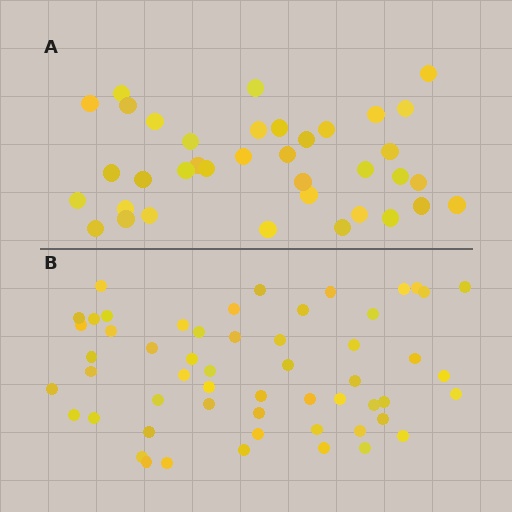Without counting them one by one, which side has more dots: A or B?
Region B (the bottom region) has more dots.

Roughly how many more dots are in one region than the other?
Region B has approximately 20 more dots than region A.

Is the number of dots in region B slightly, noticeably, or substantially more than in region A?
Region B has substantially more. The ratio is roughly 1.5 to 1.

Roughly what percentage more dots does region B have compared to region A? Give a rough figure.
About 50% more.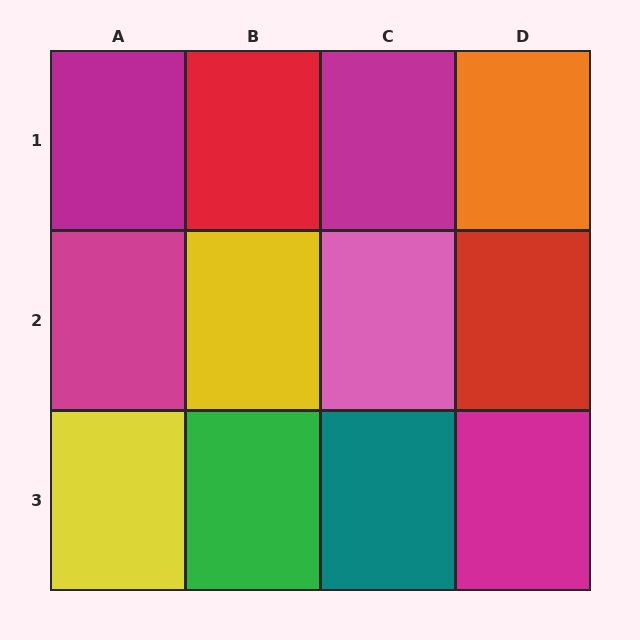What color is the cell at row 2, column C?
Pink.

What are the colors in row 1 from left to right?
Magenta, red, magenta, orange.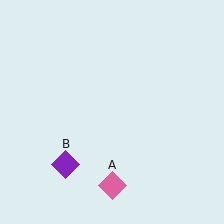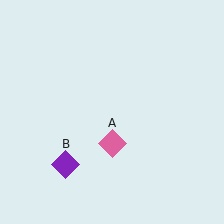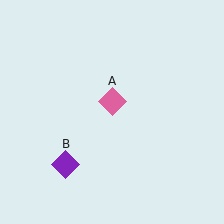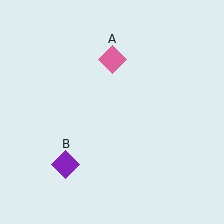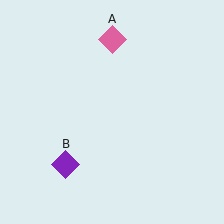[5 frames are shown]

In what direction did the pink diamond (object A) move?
The pink diamond (object A) moved up.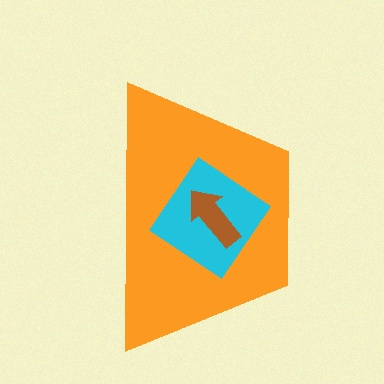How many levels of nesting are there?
3.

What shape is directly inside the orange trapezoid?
The cyan diamond.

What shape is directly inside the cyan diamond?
The brown arrow.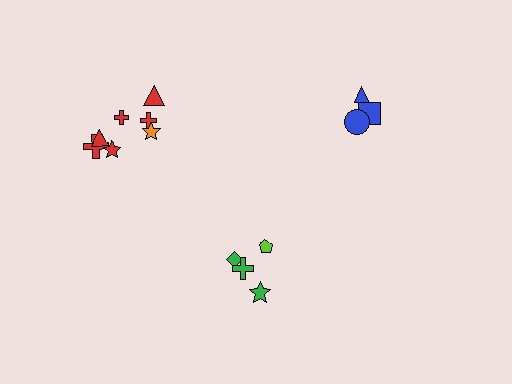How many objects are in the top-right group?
There are 3 objects.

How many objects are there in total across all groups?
There are 14 objects.